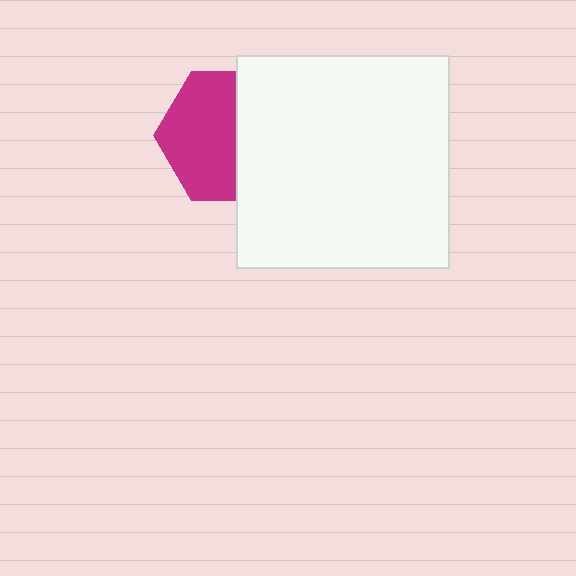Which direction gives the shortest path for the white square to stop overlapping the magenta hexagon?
Moving right gives the shortest separation.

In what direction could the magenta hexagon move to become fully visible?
The magenta hexagon could move left. That would shift it out from behind the white square entirely.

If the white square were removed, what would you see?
You would see the complete magenta hexagon.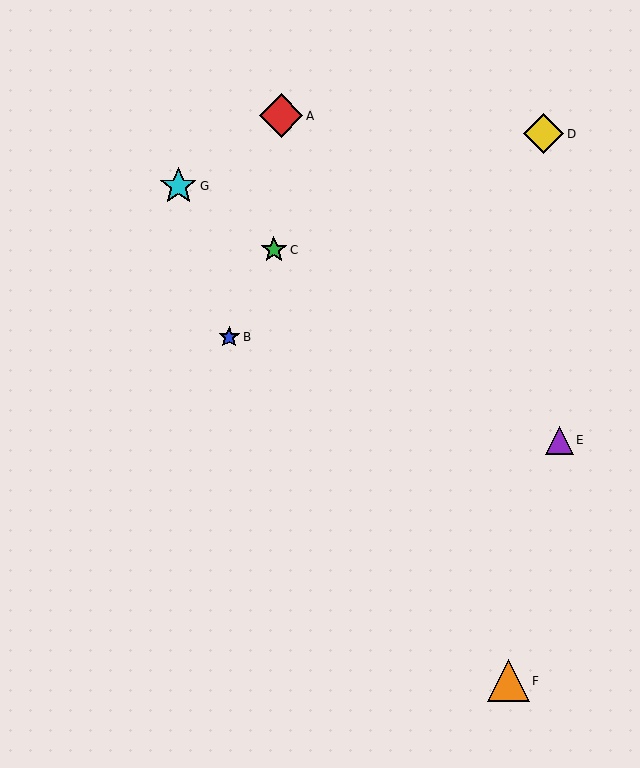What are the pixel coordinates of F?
Object F is at (509, 681).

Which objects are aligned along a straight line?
Objects C, E, G are aligned along a straight line.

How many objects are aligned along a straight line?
3 objects (C, E, G) are aligned along a straight line.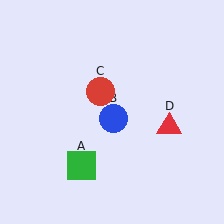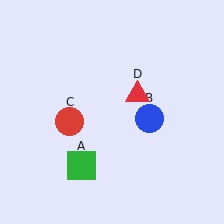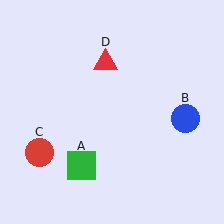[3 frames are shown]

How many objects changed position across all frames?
3 objects changed position: blue circle (object B), red circle (object C), red triangle (object D).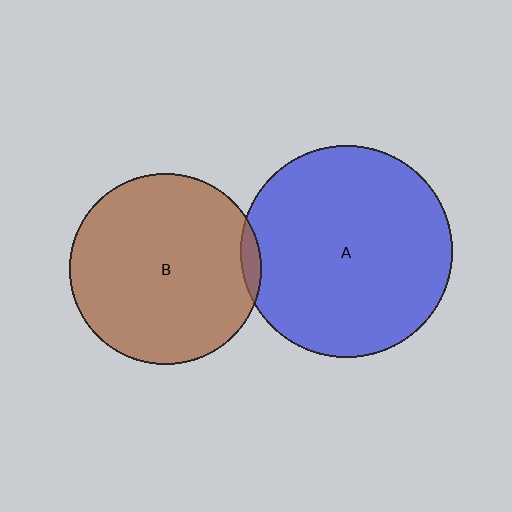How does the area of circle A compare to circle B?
Approximately 1.2 times.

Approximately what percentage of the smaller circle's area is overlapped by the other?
Approximately 5%.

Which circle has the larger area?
Circle A (blue).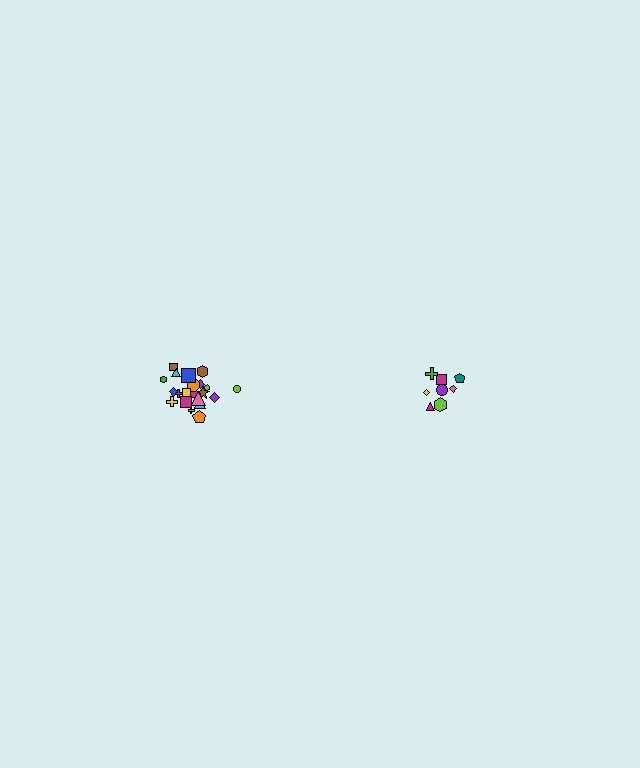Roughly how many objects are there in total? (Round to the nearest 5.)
Roughly 30 objects in total.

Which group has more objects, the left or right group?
The left group.